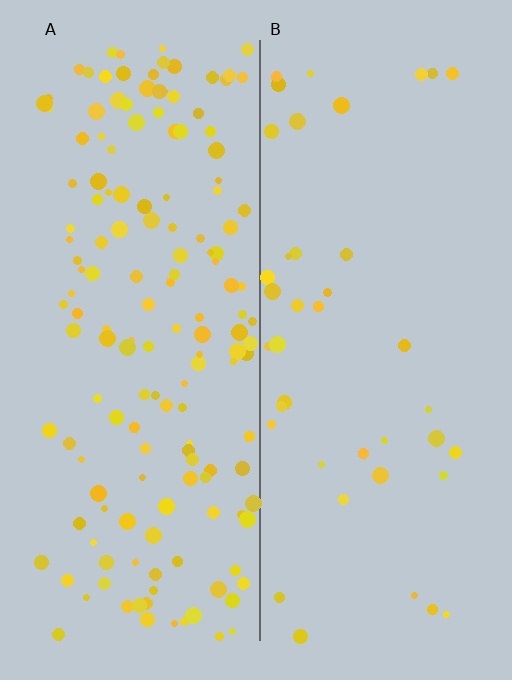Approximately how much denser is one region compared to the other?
Approximately 3.7× — region A over region B.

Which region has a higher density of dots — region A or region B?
A (the left).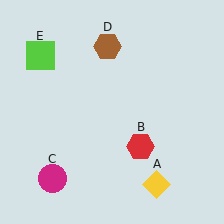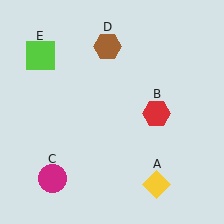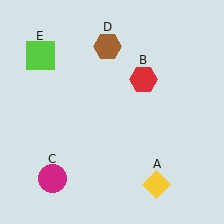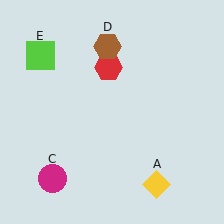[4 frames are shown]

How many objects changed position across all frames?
1 object changed position: red hexagon (object B).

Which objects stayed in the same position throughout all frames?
Yellow diamond (object A) and magenta circle (object C) and brown hexagon (object D) and lime square (object E) remained stationary.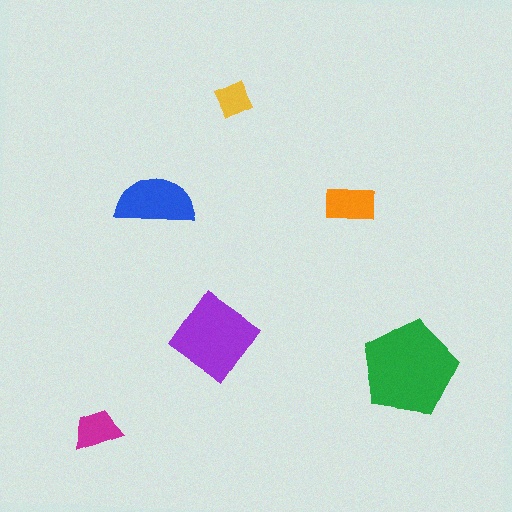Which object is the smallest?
The yellow diamond.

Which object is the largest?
The green pentagon.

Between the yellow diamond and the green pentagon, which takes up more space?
The green pentagon.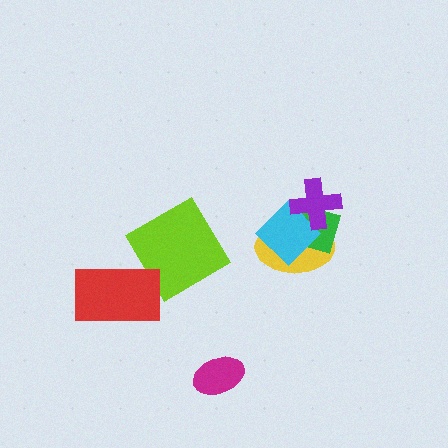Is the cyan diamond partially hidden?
Yes, it is partially covered by another shape.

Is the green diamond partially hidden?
Yes, it is partially covered by another shape.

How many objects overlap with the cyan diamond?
3 objects overlap with the cyan diamond.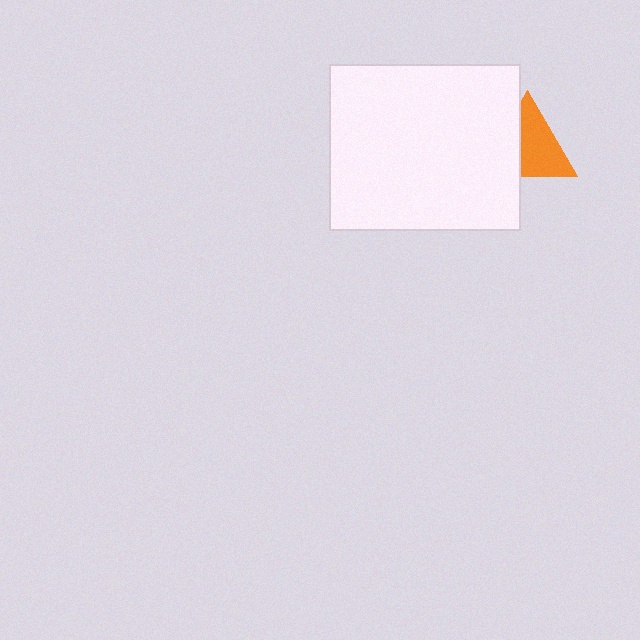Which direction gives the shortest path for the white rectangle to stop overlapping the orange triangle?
Moving left gives the shortest separation.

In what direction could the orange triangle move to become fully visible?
The orange triangle could move right. That would shift it out from behind the white rectangle entirely.